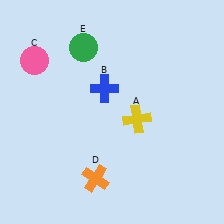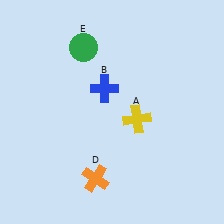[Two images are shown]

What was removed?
The pink circle (C) was removed in Image 2.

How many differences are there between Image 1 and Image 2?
There is 1 difference between the two images.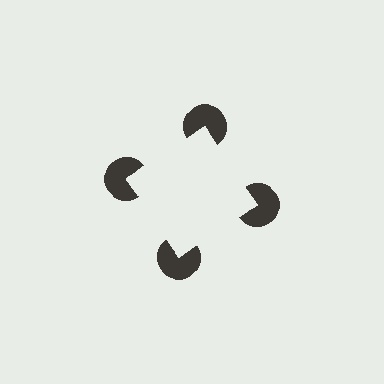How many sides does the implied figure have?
4 sides.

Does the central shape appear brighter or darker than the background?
It typically appears slightly brighter than the background, even though no actual brightness change is drawn.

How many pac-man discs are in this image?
There are 4 — one at each vertex of the illusory square.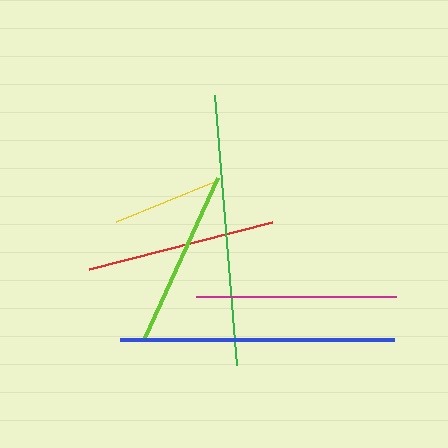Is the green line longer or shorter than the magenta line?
The green line is longer than the magenta line.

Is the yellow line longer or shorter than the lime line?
The lime line is longer than the yellow line.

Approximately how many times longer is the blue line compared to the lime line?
The blue line is approximately 1.6 times the length of the lime line.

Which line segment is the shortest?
The yellow line is the shortest at approximately 106 pixels.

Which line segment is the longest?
The blue line is the longest at approximately 274 pixels.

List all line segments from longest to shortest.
From longest to shortest: blue, green, magenta, red, lime, yellow.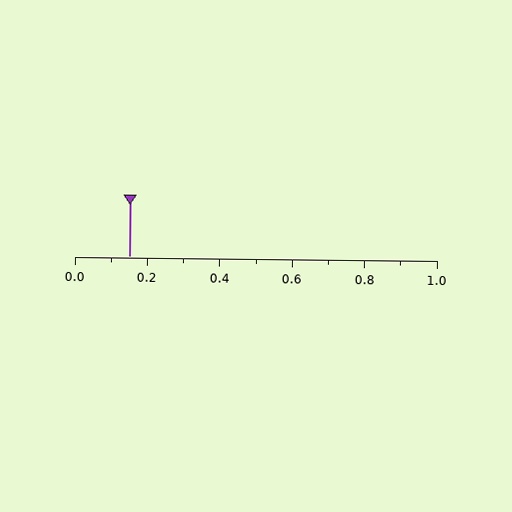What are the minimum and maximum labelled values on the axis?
The axis runs from 0.0 to 1.0.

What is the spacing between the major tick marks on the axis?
The major ticks are spaced 0.2 apart.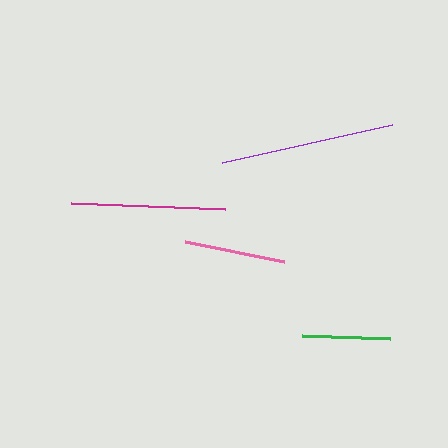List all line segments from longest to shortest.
From longest to shortest: purple, magenta, pink, green.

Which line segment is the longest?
The purple line is the longest at approximately 175 pixels.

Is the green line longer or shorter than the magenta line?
The magenta line is longer than the green line.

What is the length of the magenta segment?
The magenta segment is approximately 154 pixels long.